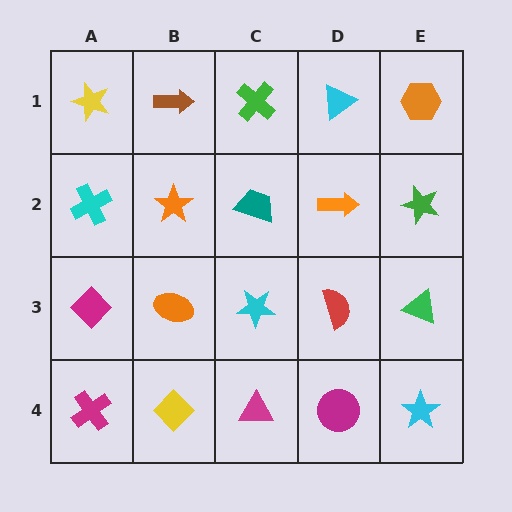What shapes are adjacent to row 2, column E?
An orange hexagon (row 1, column E), a green triangle (row 3, column E), an orange arrow (row 2, column D).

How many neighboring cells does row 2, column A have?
3.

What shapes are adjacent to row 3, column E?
A green star (row 2, column E), a cyan star (row 4, column E), a red semicircle (row 3, column D).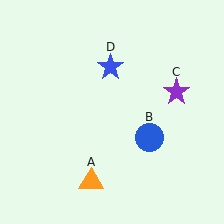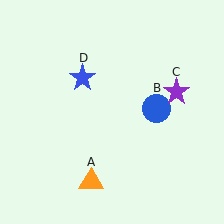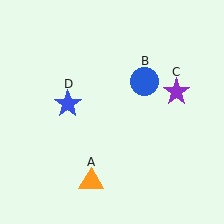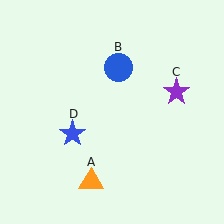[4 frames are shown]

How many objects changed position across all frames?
2 objects changed position: blue circle (object B), blue star (object D).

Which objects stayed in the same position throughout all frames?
Orange triangle (object A) and purple star (object C) remained stationary.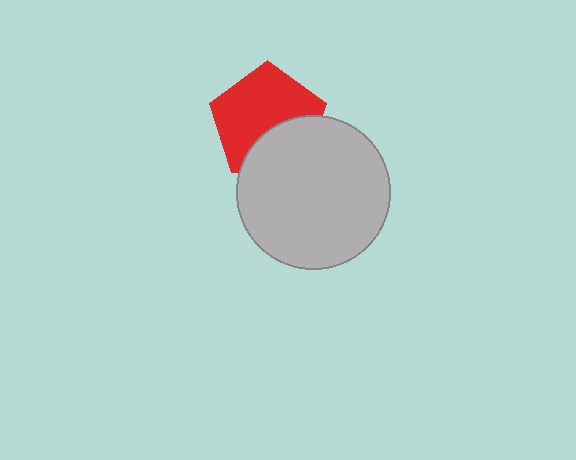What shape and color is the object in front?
The object in front is a light gray circle.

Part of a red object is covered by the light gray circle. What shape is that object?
It is a pentagon.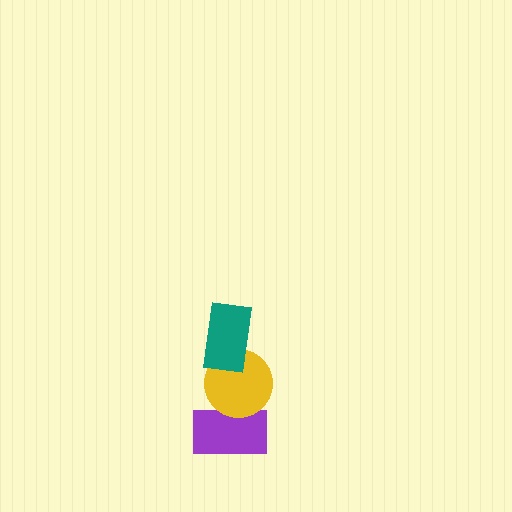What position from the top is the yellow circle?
The yellow circle is 2nd from the top.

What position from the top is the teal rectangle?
The teal rectangle is 1st from the top.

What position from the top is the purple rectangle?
The purple rectangle is 3rd from the top.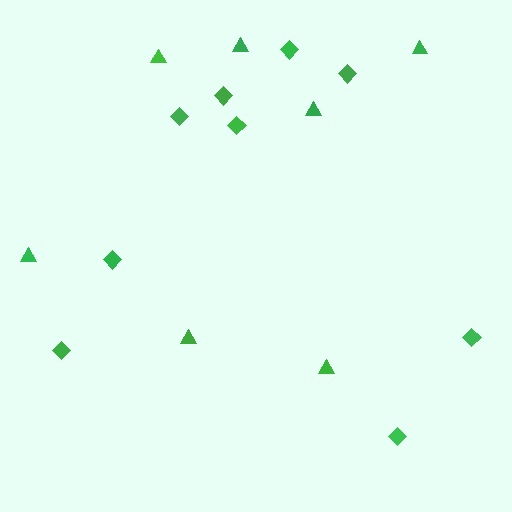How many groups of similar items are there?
There are 2 groups: one group of triangles (7) and one group of diamonds (9).